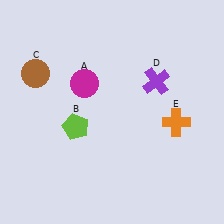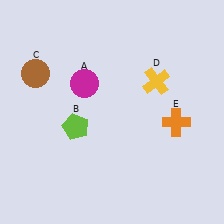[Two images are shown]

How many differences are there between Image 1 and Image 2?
There is 1 difference between the two images.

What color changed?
The cross (D) changed from purple in Image 1 to yellow in Image 2.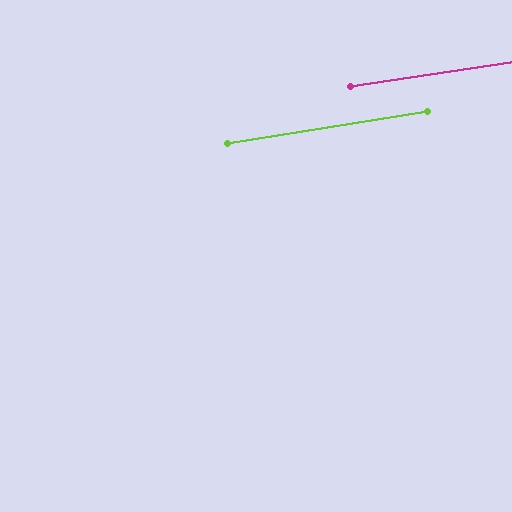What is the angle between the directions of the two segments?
Approximately 1 degree.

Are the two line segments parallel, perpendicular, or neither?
Parallel — their directions differ by only 0.8°.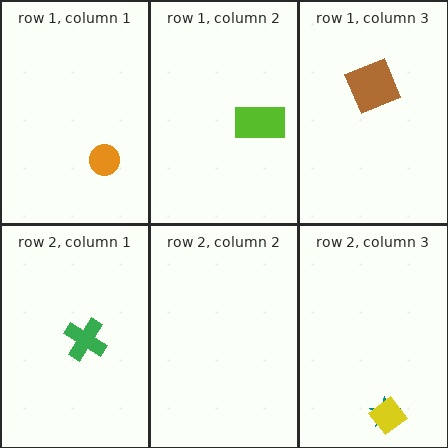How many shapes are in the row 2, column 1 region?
1.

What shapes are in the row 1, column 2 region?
The lime rectangle.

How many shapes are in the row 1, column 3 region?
1.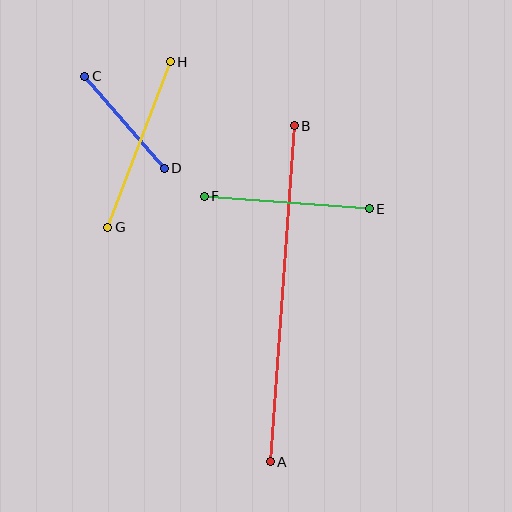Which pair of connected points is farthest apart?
Points A and B are farthest apart.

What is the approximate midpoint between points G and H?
The midpoint is at approximately (139, 144) pixels.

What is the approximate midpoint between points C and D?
The midpoint is at approximately (124, 122) pixels.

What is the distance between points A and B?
The distance is approximately 336 pixels.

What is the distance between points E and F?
The distance is approximately 166 pixels.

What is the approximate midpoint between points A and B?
The midpoint is at approximately (282, 294) pixels.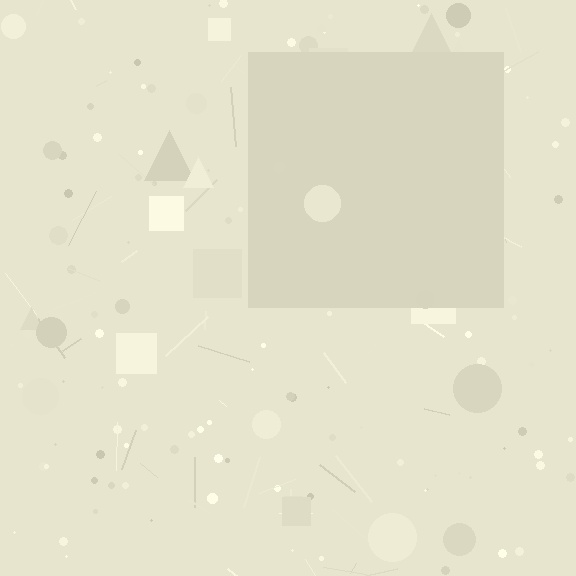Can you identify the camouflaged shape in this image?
The camouflaged shape is a square.